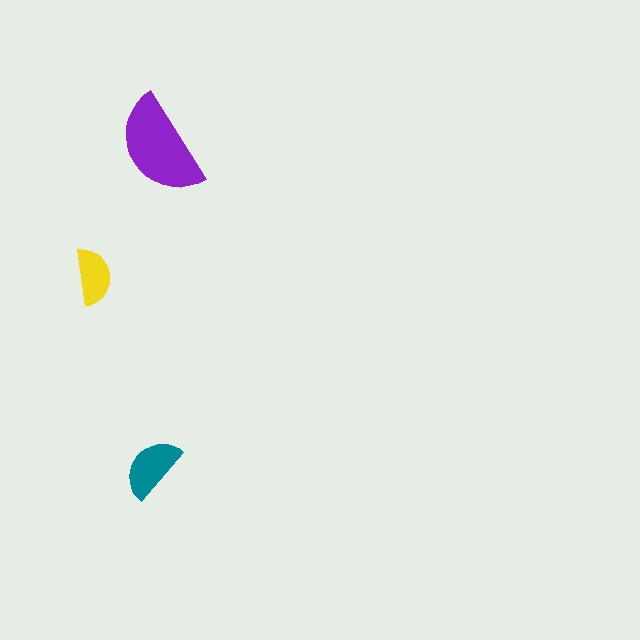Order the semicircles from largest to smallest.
the purple one, the teal one, the yellow one.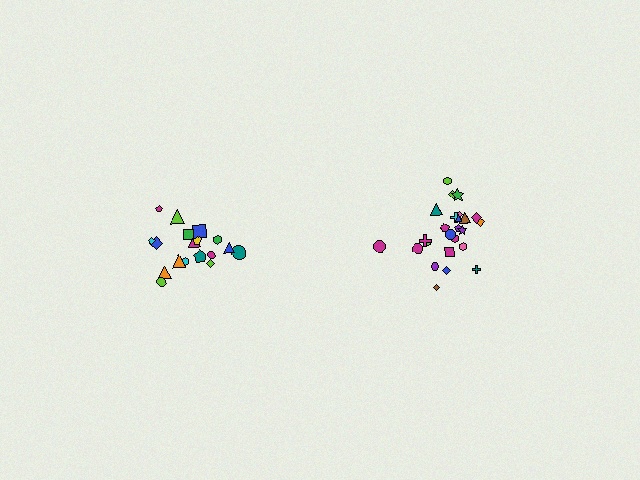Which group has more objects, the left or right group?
The right group.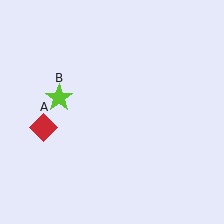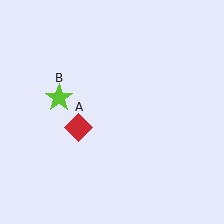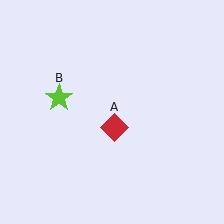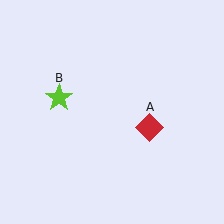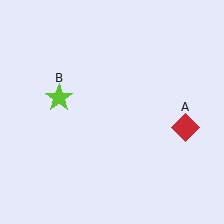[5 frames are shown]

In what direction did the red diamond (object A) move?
The red diamond (object A) moved right.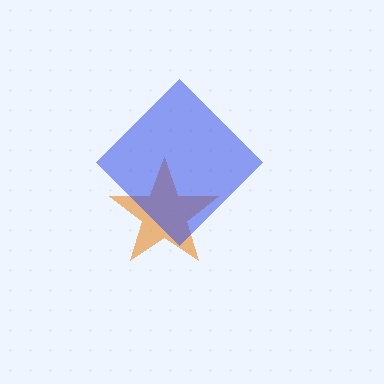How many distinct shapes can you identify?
There are 2 distinct shapes: an orange star, a blue diamond.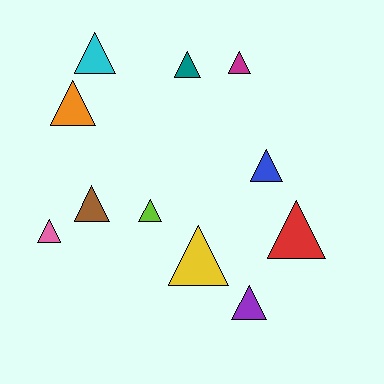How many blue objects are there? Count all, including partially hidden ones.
There is 1 blue object.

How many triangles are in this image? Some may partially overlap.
There are 11 triangles.